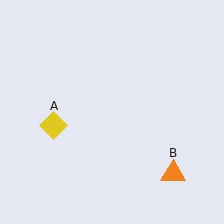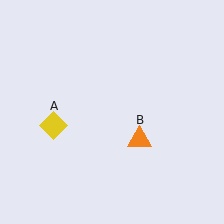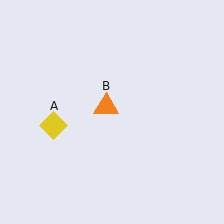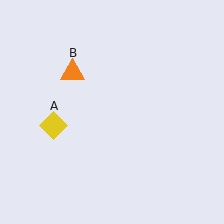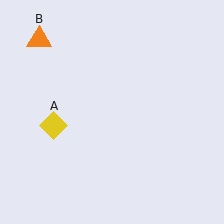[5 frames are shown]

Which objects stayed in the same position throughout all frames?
Yellow diamond (object A) remained stationary.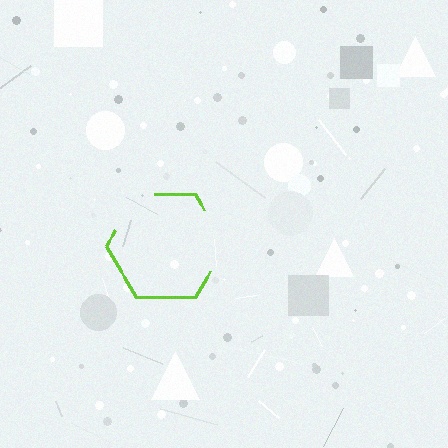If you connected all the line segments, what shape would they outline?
They would outline a hexagon.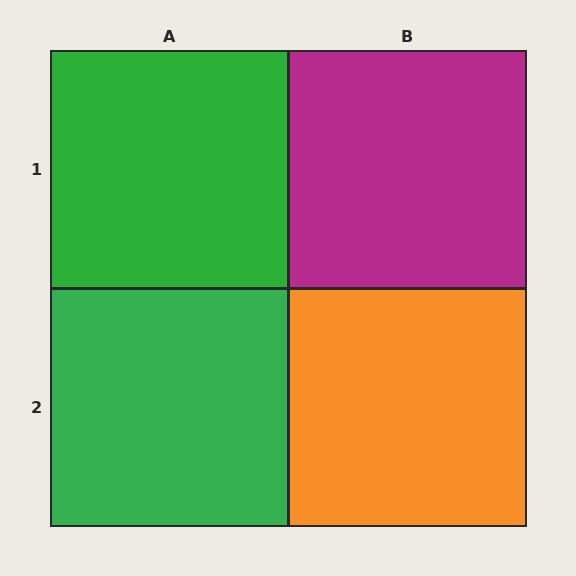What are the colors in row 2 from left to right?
Green, orange.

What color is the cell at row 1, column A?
Green.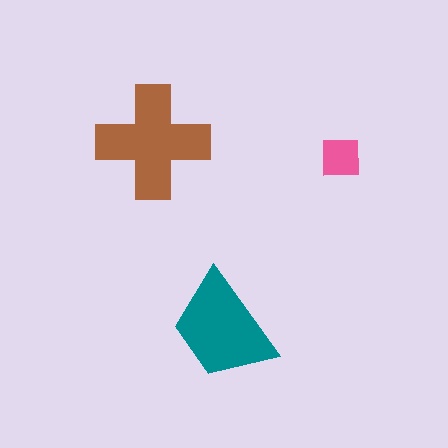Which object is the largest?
The brown cross.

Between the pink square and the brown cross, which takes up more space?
The brown cross.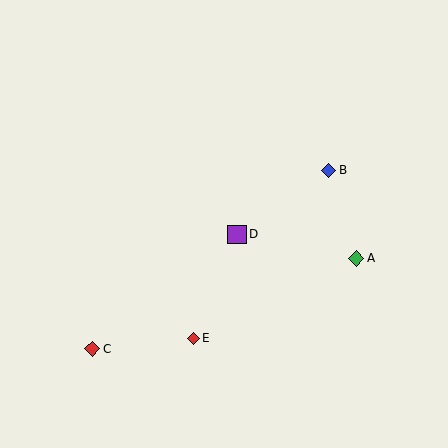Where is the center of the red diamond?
The center of the red diamond is at (92, 349).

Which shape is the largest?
The purple square (labeled D) is the largest.